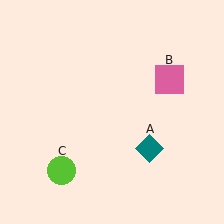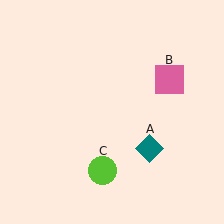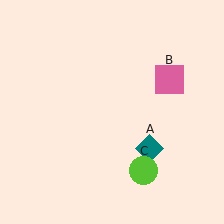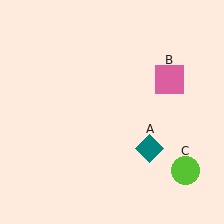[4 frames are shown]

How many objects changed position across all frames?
1 object changed position: lime circle (object C).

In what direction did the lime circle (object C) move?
The lime circle (object C) moved right.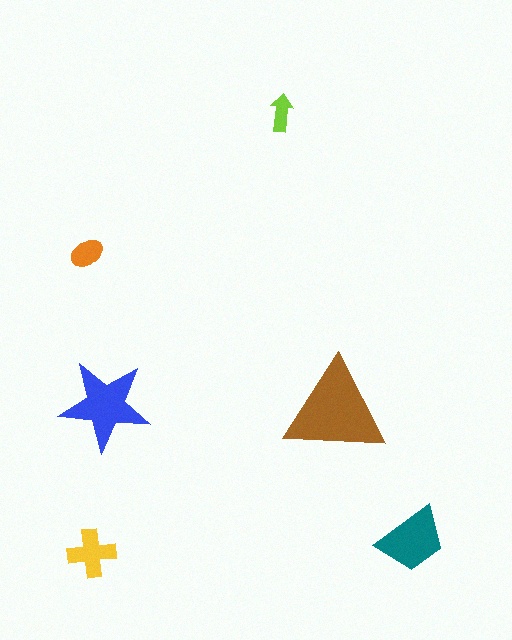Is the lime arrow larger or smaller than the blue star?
Smaller.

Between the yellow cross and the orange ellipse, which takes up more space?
The yellow cross.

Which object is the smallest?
The lime arrow.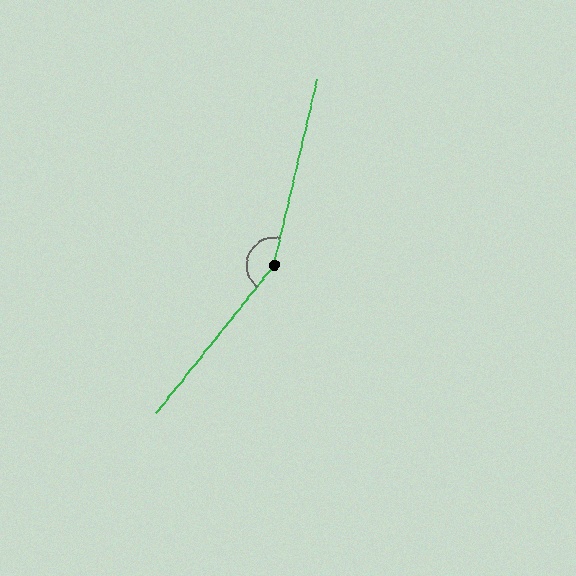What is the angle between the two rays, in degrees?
Approximately 154 degrees.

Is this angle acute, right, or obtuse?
It is obtuse.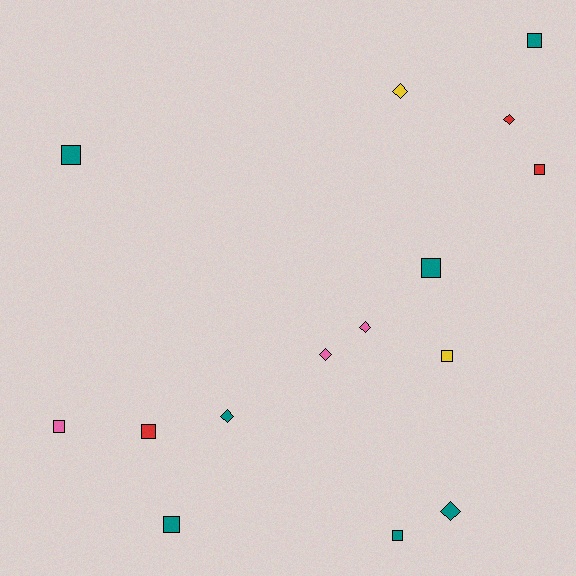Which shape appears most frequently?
Square, with 9 objects.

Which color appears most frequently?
Teal, with 7 objects.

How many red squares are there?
There are 2 red squares.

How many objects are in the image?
There are 15 objects.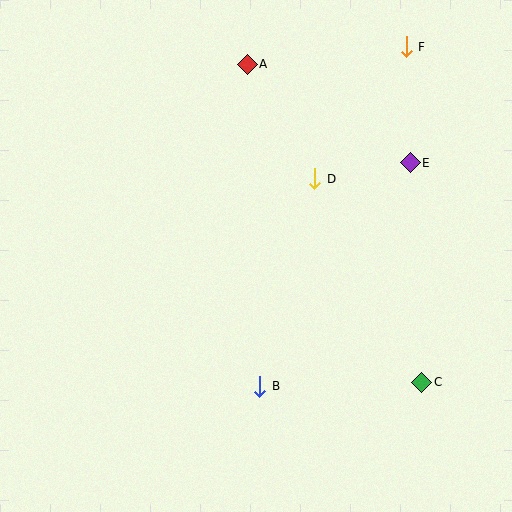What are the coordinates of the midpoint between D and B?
The midpoint between D and B is at (287, 283).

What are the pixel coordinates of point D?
Point D is at (315, 179).